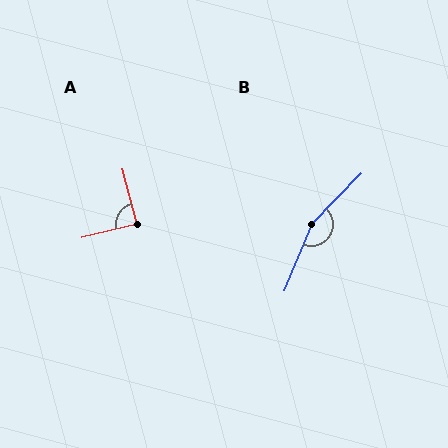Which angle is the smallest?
A, at approximately 88 degrees.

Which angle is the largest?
B, at approximately 158 degrees.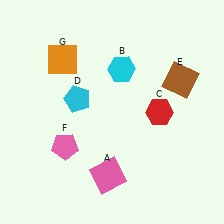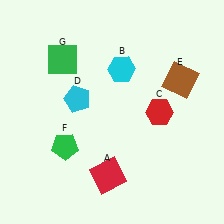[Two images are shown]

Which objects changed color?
A changed from pink to red. F changed from pink to green. G changed from orange to green.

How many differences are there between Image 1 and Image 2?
There are 3 differences between the two images.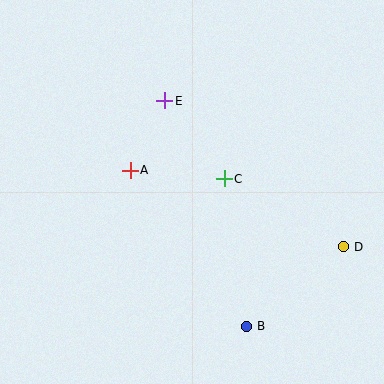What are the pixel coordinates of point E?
Point E is at (165, 101).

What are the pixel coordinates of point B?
Point B is at (247, 326).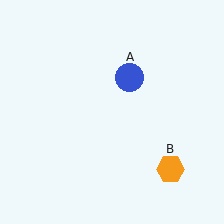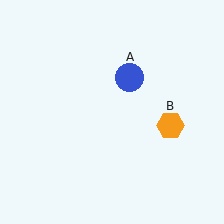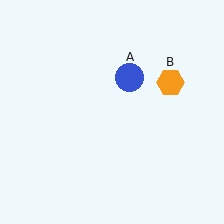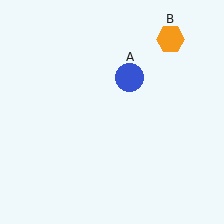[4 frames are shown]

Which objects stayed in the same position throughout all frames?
Blue circle (object A) remained stationary.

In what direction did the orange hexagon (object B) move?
The orange hexagon (object B) moved up.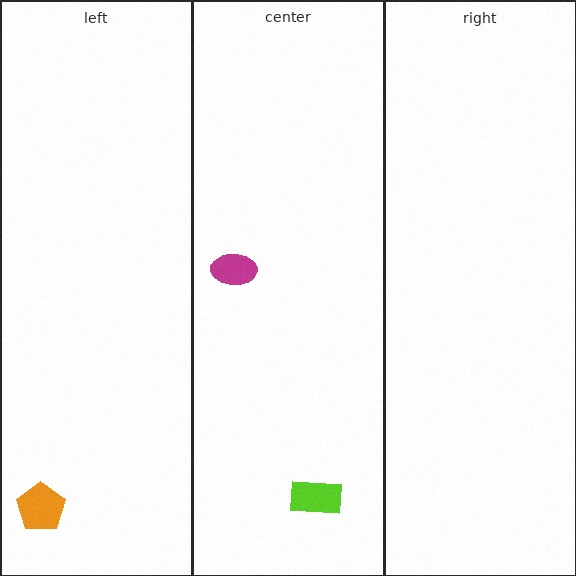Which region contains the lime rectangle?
The center region.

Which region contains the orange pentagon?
The left region.